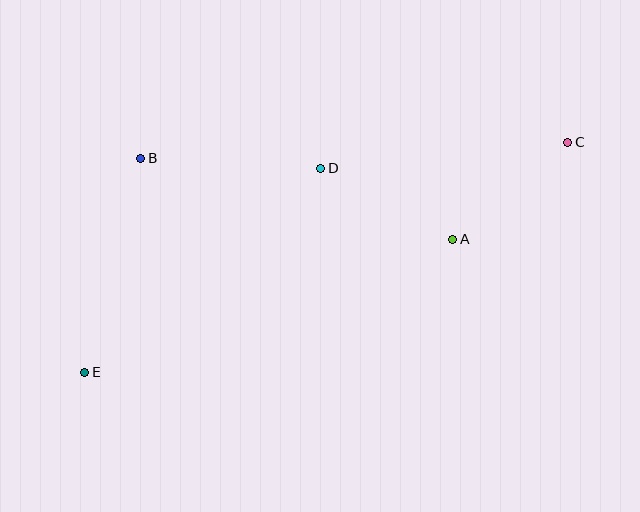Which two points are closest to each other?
Points A and D are closest to each other.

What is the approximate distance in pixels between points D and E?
The distance between D and E is approximately 312 pixels.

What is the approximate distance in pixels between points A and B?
The distance between A and B is approximately 322 pixels.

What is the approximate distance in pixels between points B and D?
The distance between B and D is approximately 180 pixels.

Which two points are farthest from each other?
Points C and E are farthest from each other.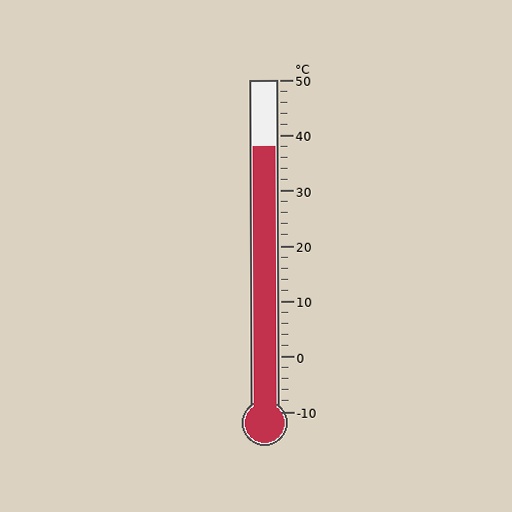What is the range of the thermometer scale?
The thermometer scale ranges from -10°C to 50°C.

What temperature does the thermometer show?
The thermometer shows approximately 38°C.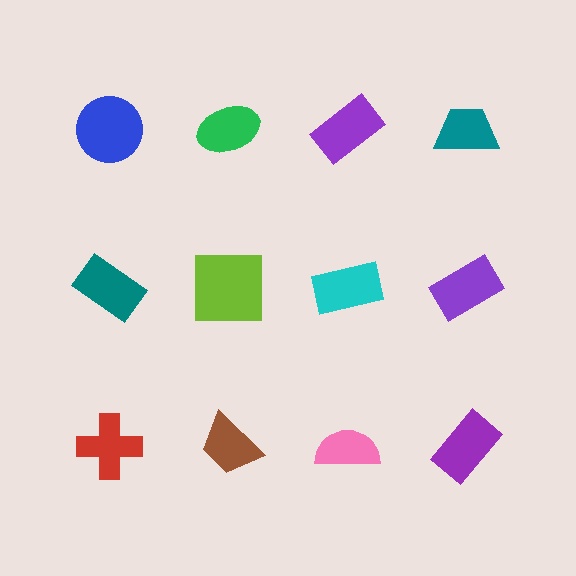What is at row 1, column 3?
A purple rectangle.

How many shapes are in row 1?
4 shapes.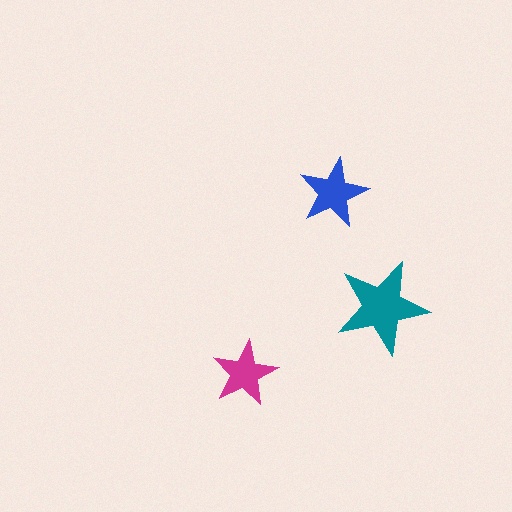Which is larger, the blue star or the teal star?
The teal one.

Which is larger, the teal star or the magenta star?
The teal one.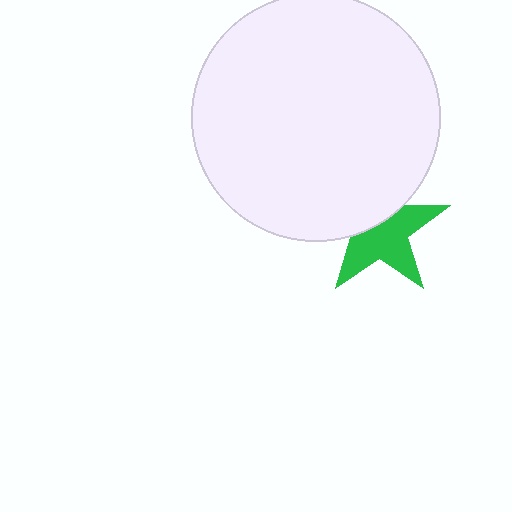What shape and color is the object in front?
The object in front is a white circle.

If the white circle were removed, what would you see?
You would see the complete green star.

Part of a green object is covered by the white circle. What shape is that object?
It is a star.